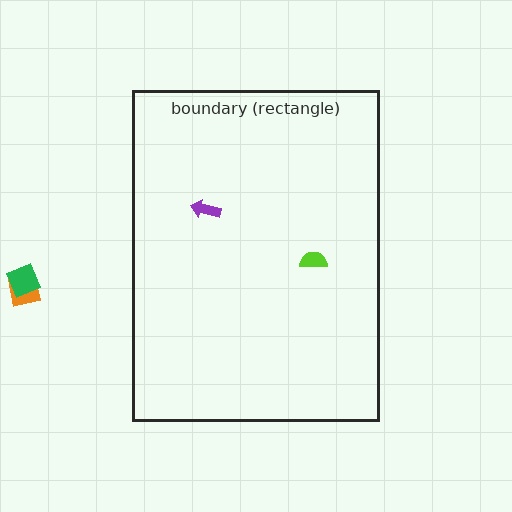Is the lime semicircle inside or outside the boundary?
Inside.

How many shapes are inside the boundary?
2 inside, 2 outside.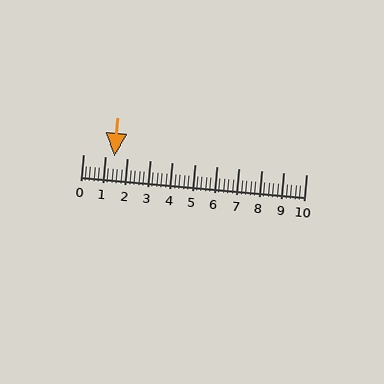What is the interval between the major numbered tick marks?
The major tick marks are spaced 1 units apart.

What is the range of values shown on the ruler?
The ruler shows values from 0 to 10.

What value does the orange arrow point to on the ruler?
The orange arrow points to approximately 1.4.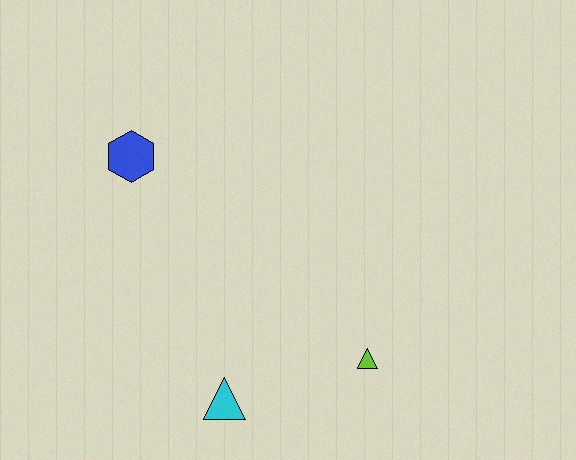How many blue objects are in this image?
There is 1 blue object.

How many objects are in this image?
There are 3 objects.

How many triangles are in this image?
There are 2 triangles.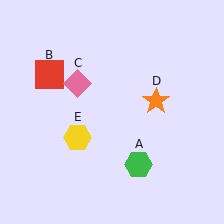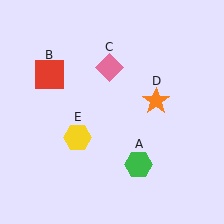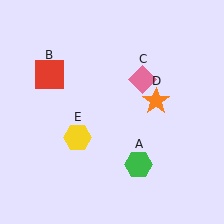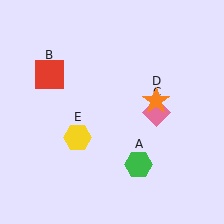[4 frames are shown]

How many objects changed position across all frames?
1 object changed position: pink diamond (object C).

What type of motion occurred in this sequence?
The pink diamond (object C) rotated clockwise around the center of the scene.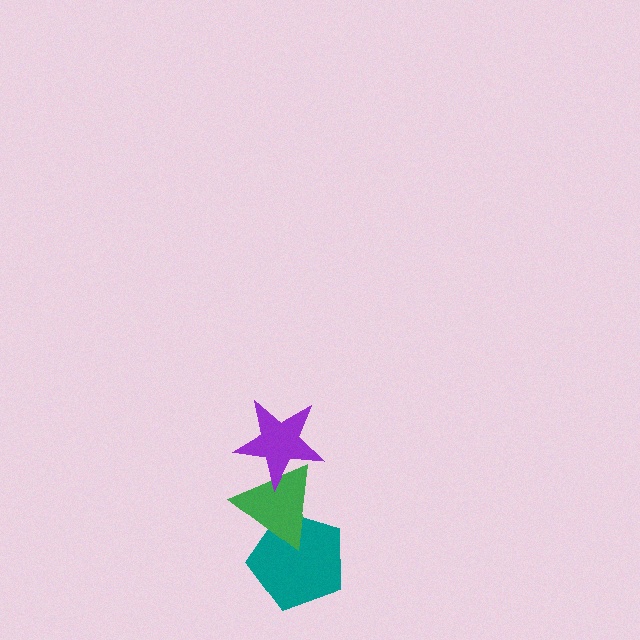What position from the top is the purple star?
The purple star is 1st from the top.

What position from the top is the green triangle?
The green triangle is 2nd from the top.